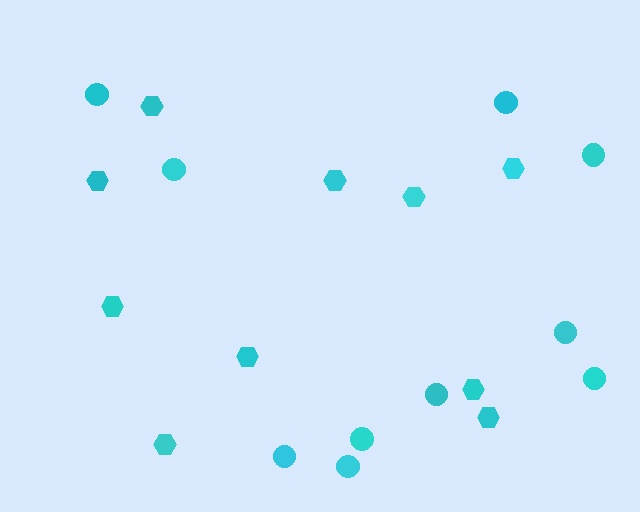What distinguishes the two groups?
There are 2 groups: one group of hexagons (10) and one group of circles (10).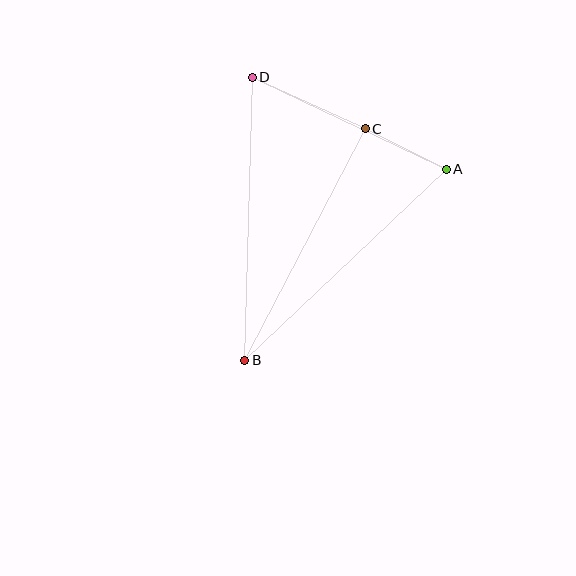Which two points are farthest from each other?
Points B and D are farthest from each other.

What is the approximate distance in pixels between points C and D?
The distance between C and D is approximately 124 pixels.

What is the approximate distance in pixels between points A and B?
The distance between A and B is approximately 278 pixels.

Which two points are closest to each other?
Points A and C are closest to each other.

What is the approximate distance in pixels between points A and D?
The distance between A and D is approximately 214 pixels.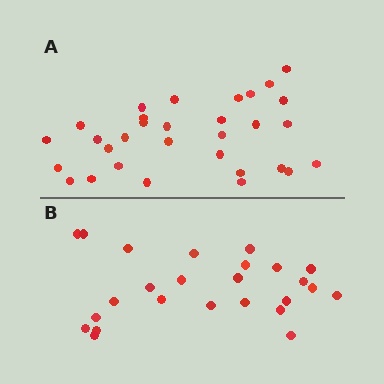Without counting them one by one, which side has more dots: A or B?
Region A (the top region) has more dots.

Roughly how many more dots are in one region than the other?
Region A has about 6 more dots than region B.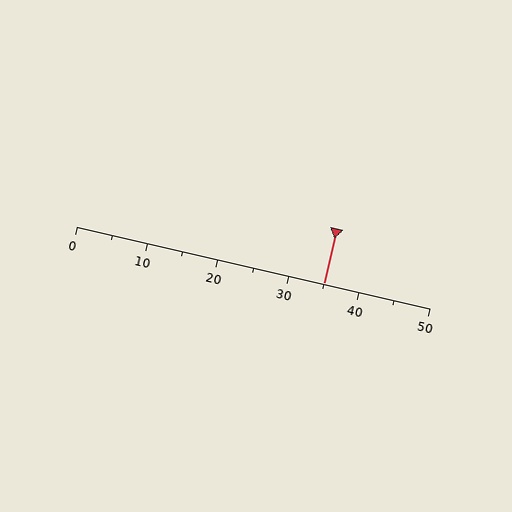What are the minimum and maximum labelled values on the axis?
The axis runs from 0 to 50.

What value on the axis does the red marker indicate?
The marker indicates approximately 35.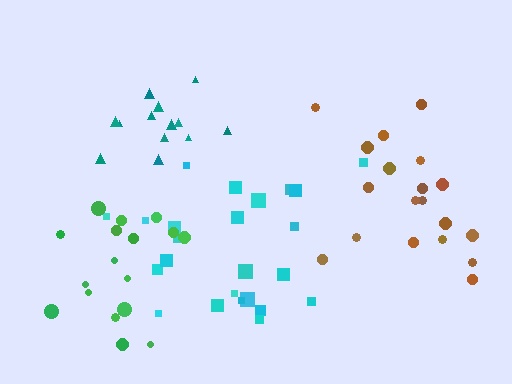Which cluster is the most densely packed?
Teal.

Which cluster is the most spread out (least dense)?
Brown.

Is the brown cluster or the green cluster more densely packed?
Green.